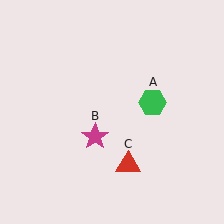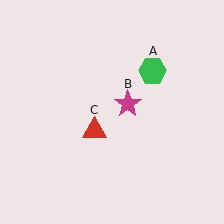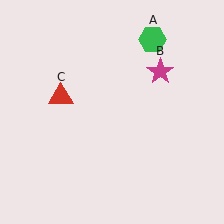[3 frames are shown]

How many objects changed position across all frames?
3 objects changed position: green hexagon (object A), magenta star (object B), red triangle (object C).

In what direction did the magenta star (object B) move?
The magenta star (object B) moved up and to the right.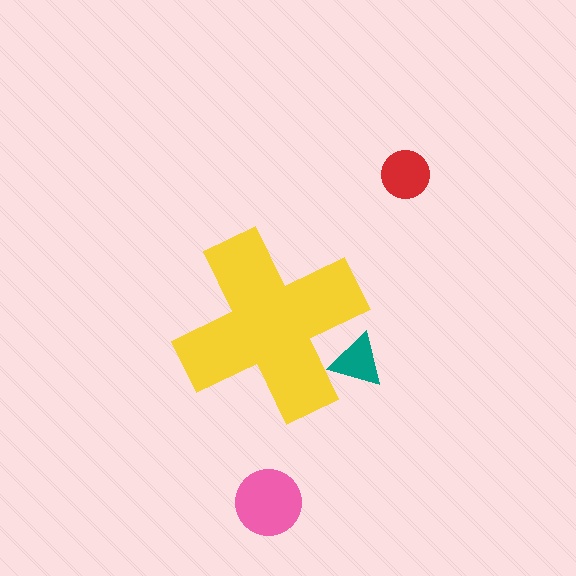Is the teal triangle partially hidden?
Yes, the teal triangle is partially hidden behind the yellow cross.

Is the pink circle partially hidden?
No, the pink circle is fully visible.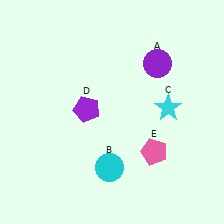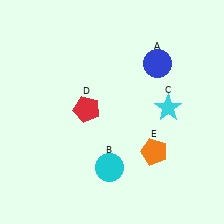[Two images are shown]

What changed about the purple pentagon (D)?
In Image 1, D is purple. In Image 2, it changed to red.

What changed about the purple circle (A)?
In Image 1, A is purple. In Image 2, it changed to blue.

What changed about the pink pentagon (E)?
In Image 1, E is pink. In Image 2, it changed to orange.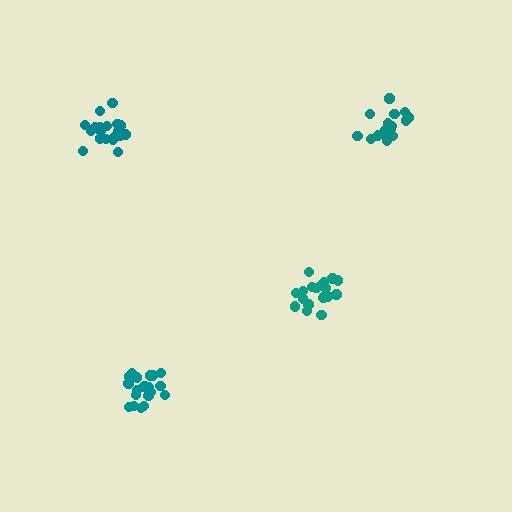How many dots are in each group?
Group 1: 18 dots, Group 2: 21 dots, Group 3: 19 dots, Group 4: 20 dots (78 total).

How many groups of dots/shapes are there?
There are 4 groups.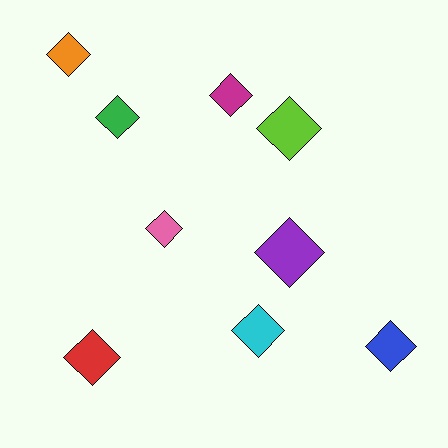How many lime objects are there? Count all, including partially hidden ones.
There is 1 lime object.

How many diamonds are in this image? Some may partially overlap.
There are 9 diamonds.